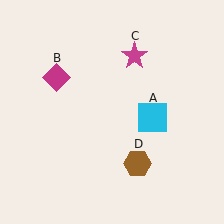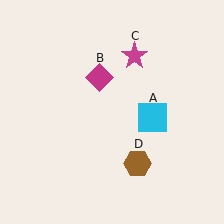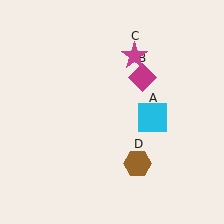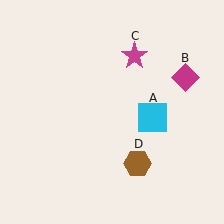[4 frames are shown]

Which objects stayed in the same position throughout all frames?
Cyan square (object A) and magenta star (object C) and brown hexagon (object D) remained stationary.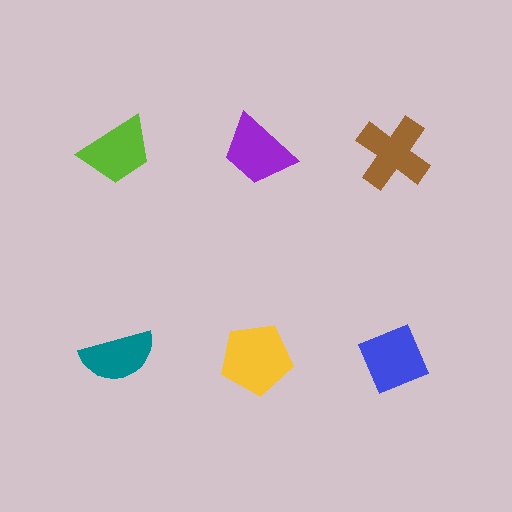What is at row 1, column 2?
A purple trapezoid.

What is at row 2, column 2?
A yellow pentagon.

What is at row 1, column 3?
A brown cross.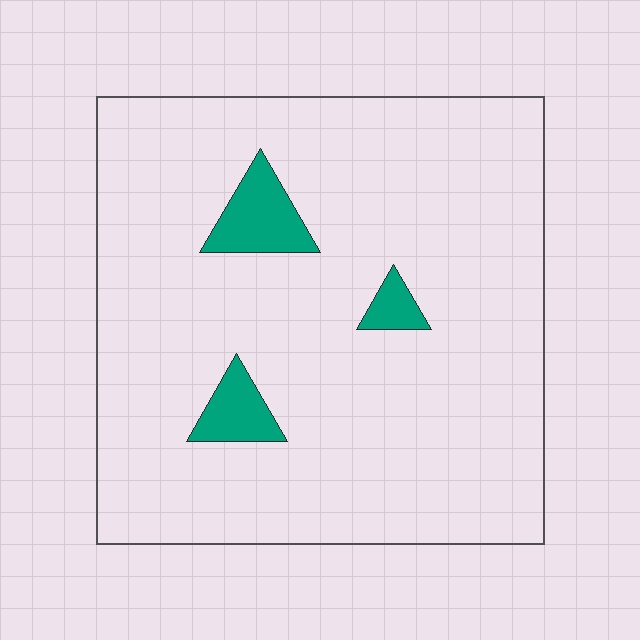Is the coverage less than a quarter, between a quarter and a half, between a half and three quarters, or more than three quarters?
Less than a quarter.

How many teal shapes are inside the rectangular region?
3.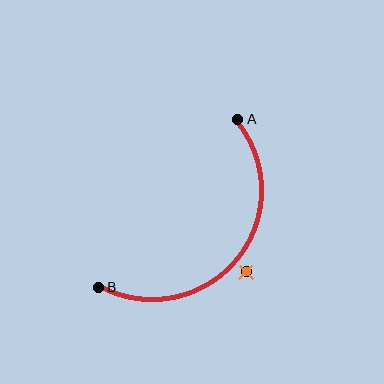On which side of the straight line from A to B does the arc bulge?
The arc bulges below and to the right of the straight line connecting A and B.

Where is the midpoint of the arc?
The arc midpoint is the point on the curve farthest from the straight line joining A and B. It sits below and to the right of that line.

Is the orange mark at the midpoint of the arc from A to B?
No — the orange mark does not lie on the arc at all. It sits slightly outside the curve.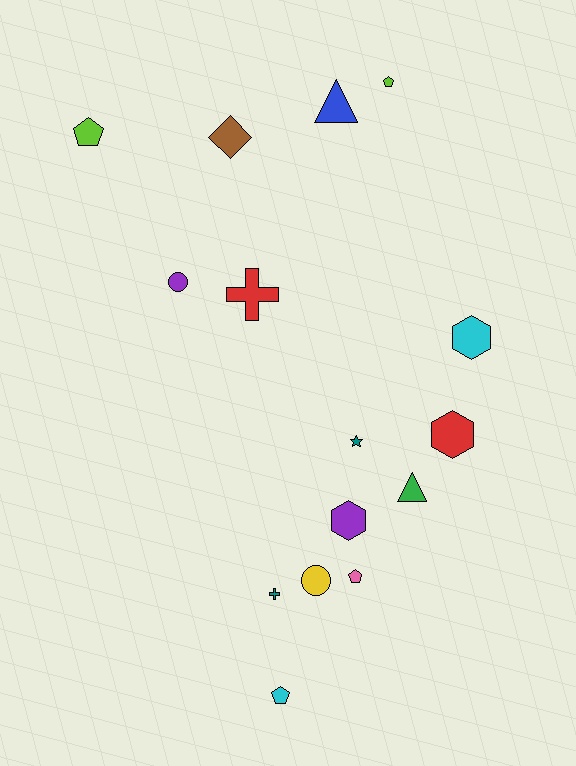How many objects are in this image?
There are 15 objects.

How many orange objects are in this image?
There are no orange objects.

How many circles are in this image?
There are 2 circles.